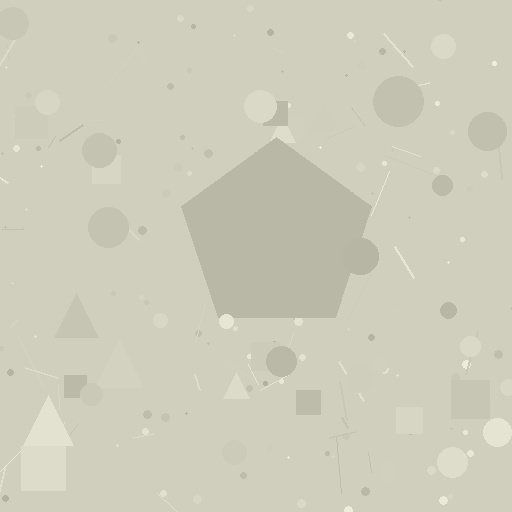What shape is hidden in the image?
A pentagon is hidden in the image.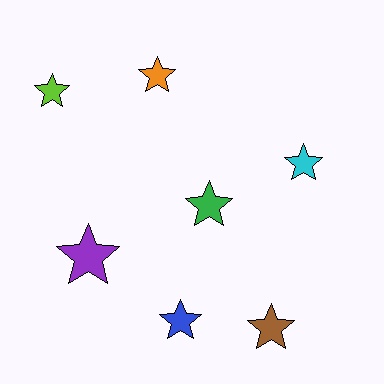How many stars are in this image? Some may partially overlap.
There are 7 stars.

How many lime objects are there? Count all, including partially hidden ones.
There is 1 lime object.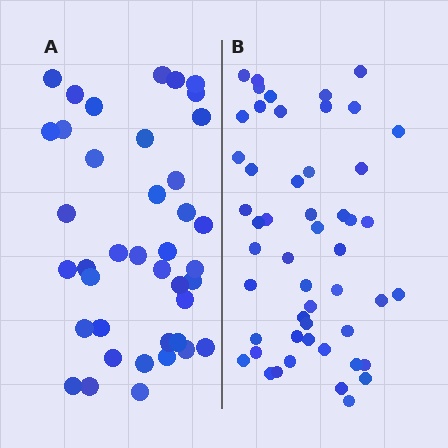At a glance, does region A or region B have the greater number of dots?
Region B (the right region) has more dots.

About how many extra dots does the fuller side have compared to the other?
Region B has roughly 12 or so more dots than region A.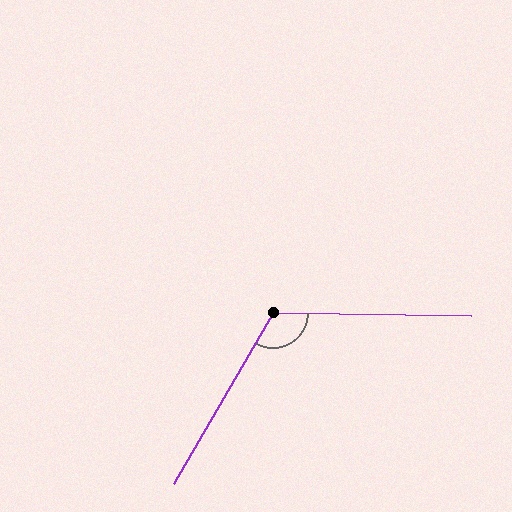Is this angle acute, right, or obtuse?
It is obtuse.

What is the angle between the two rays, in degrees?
Approximately 119 degrees.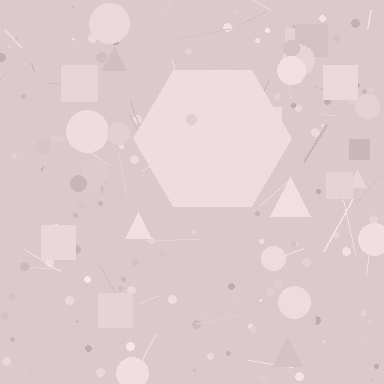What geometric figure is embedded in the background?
A hexagon is embedded in the background.